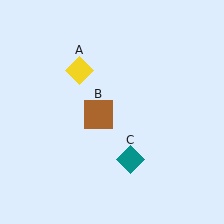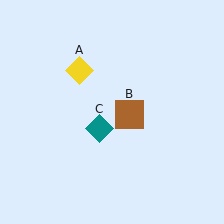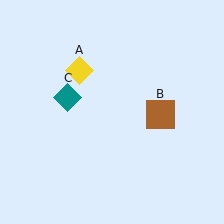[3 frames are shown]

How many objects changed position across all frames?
2 objects changed position: brown square (object B), teal diamond (object C).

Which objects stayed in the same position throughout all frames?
Yellow diamond (object A) remained stationary.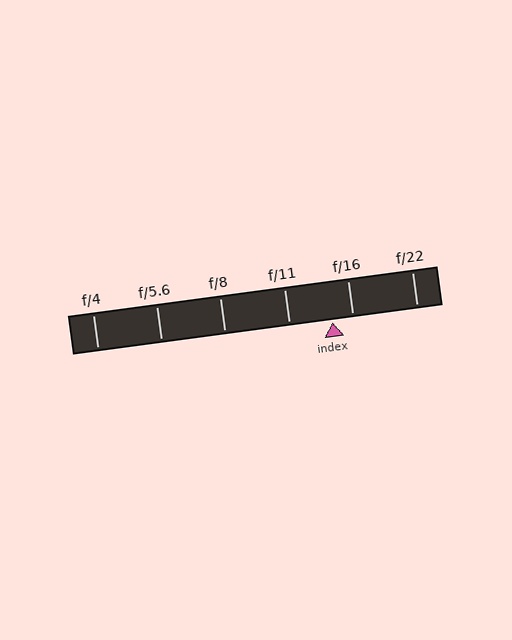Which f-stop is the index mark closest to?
The index mark is closest to f/16.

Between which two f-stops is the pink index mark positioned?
The index mark is between f/11 and f/16.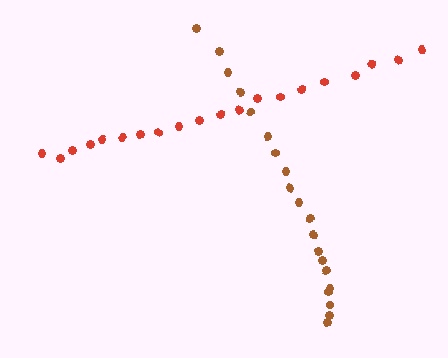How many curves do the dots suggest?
There are 2 distinct paths.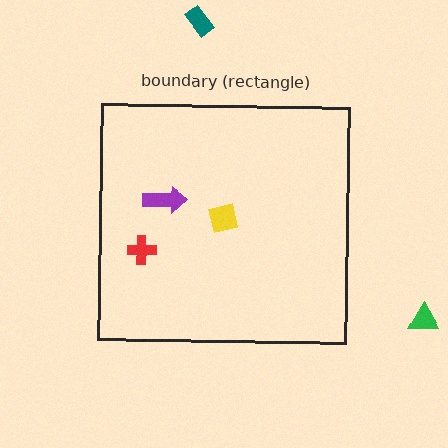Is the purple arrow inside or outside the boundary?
Inside.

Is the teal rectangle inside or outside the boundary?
Outside.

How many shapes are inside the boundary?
3 inside, 2 outside.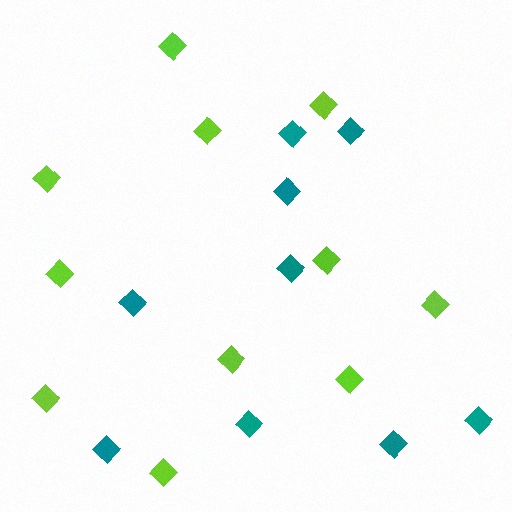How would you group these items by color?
There are 2 groups: one group of teal diamonds (9) and one group of lime diamonds (11).